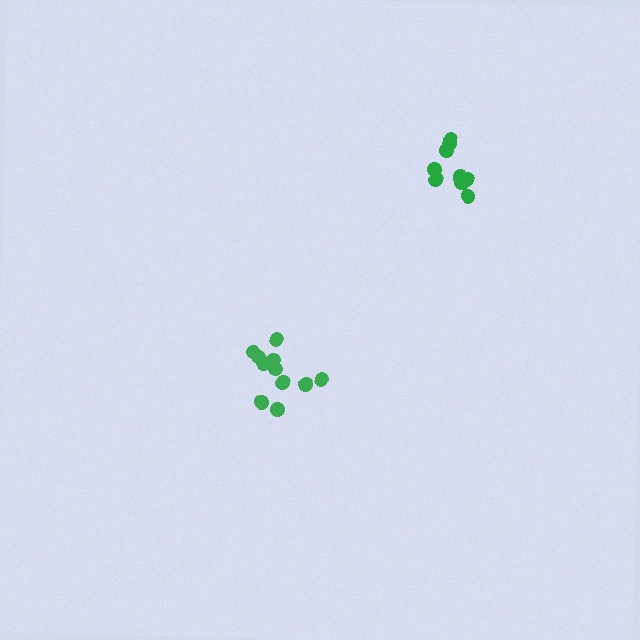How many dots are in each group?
Group 1: 12 dots, Group 2: 9 dots (21 total).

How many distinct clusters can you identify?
There are 2 distinct clusters.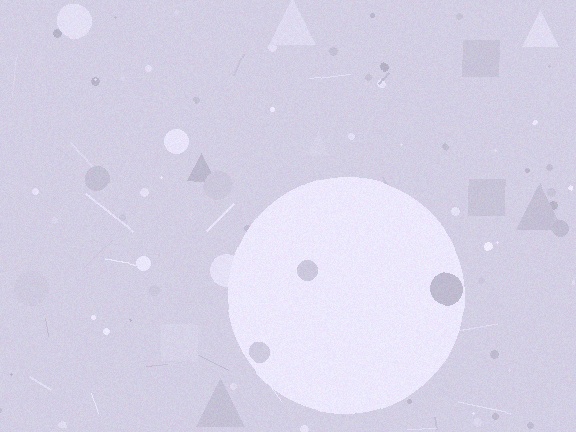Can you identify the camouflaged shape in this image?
The camouflaged shape is a circle.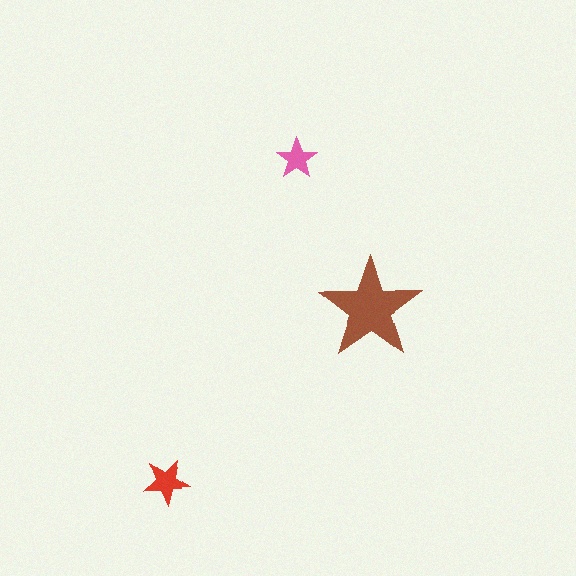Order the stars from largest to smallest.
the brown one, the red one, the pink one.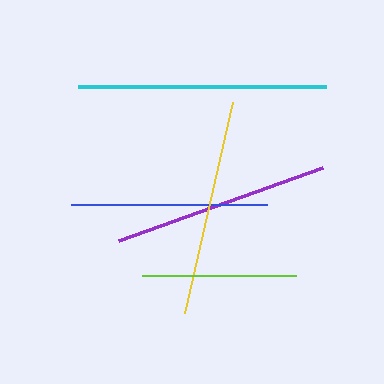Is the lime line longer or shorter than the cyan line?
The cyan line is longer than the lime line.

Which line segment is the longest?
The cyan line is the longest at approximately 249 pixels.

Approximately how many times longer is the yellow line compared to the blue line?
The yellow line is approximately 1.1 times the length of the blue line.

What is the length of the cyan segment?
The cyan segment is approximately 249 pixels long.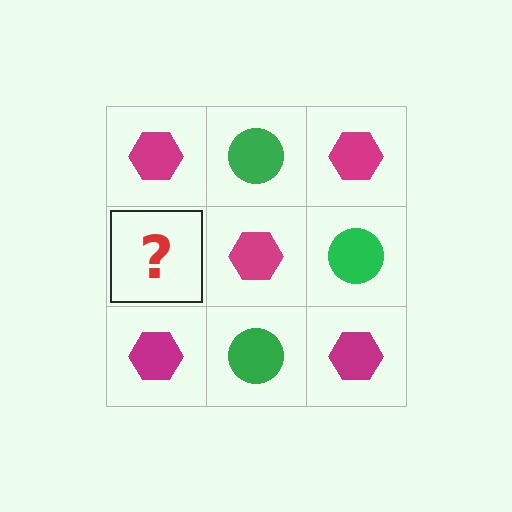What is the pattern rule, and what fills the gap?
The rule is that it alternates magenta hexagon and green circle in a checkerboard pattern. The gap should be filled with a green circle.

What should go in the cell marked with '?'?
The missing cell should contain a green circle.